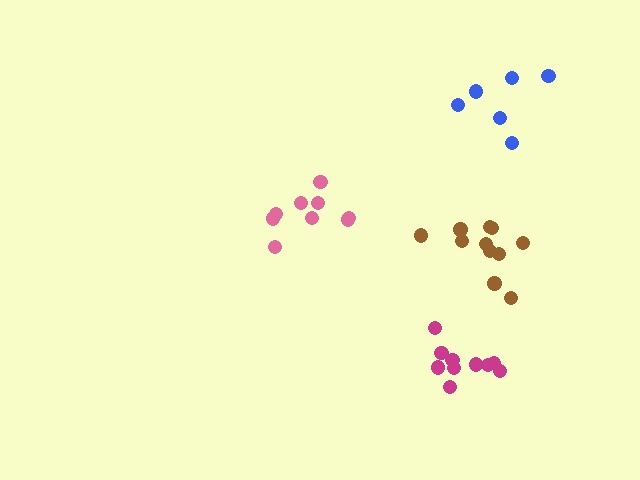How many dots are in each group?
Group 1: 6 dots, Group 2: 10 dots, Group 3: 9 dots, Group 4: 11 dots (36 total).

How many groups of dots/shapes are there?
There are 4 groups.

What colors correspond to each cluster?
The clusters are colored: blue, magenta, pink, brown.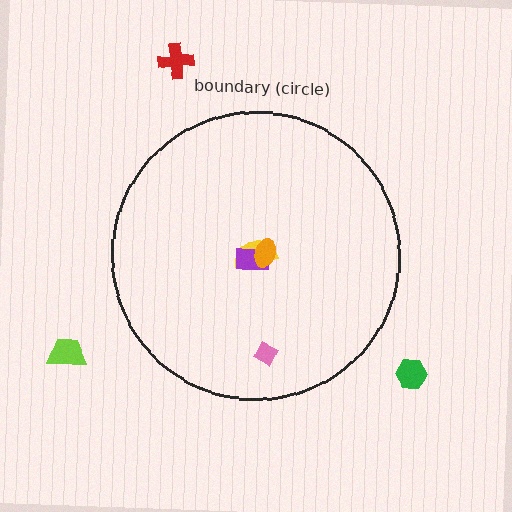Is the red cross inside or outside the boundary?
Outside.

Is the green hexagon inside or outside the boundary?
Outside.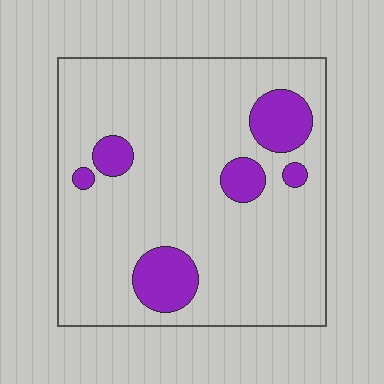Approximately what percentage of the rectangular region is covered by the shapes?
Approximately 15%.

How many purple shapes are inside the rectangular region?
6.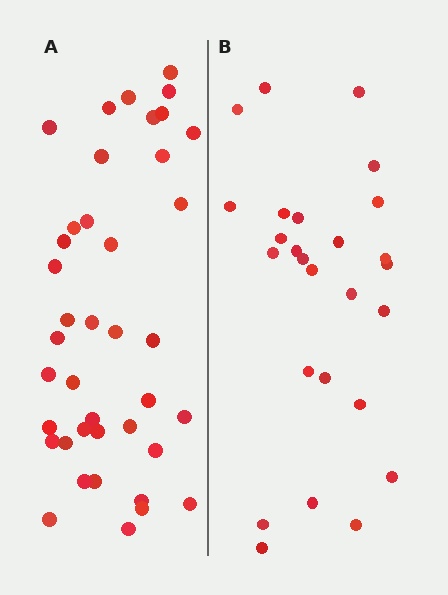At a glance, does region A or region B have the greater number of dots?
Region A (the left region) has more dots.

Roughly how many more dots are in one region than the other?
Region A has approximately 15 more dots than region B.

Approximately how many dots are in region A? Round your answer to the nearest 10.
About 40 dots.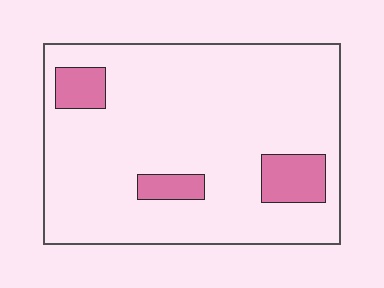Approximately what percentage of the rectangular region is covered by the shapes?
Approximately 10%.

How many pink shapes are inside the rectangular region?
3.